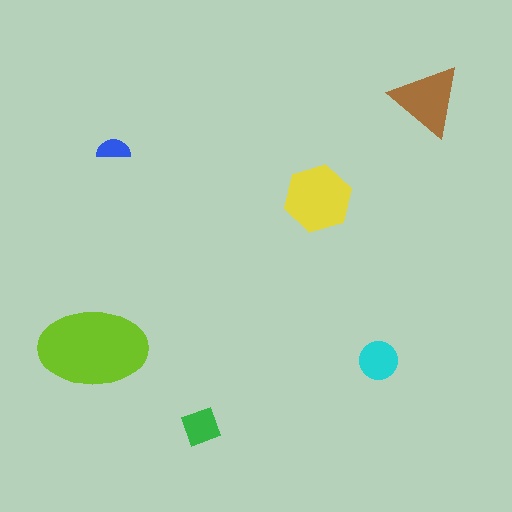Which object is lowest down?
The green diamond is bottommost.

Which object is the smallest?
The blue semicircle.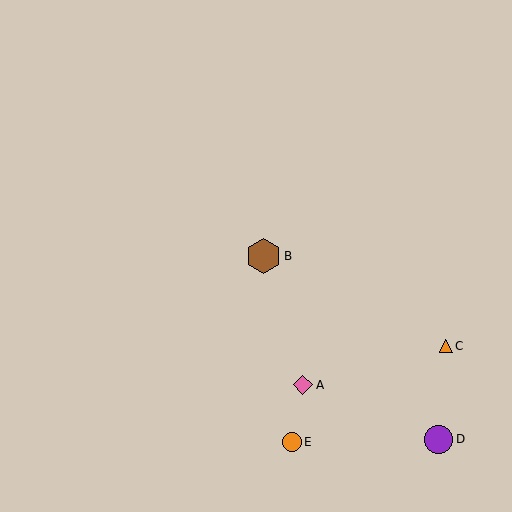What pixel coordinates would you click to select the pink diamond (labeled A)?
Click at (303, 385) to select the pink diamond A.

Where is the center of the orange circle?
The center of the orange circle is at (292, 442).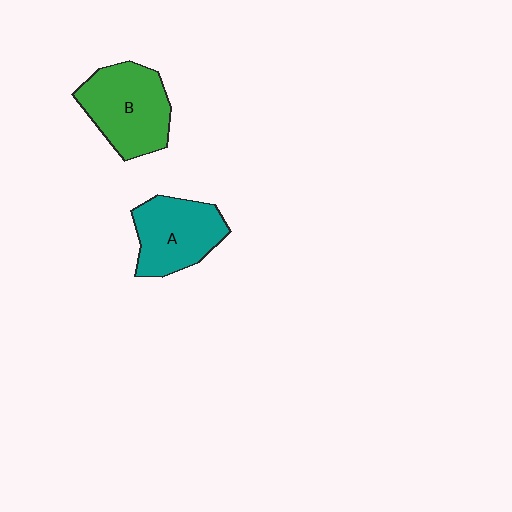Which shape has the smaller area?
Shape A (teal).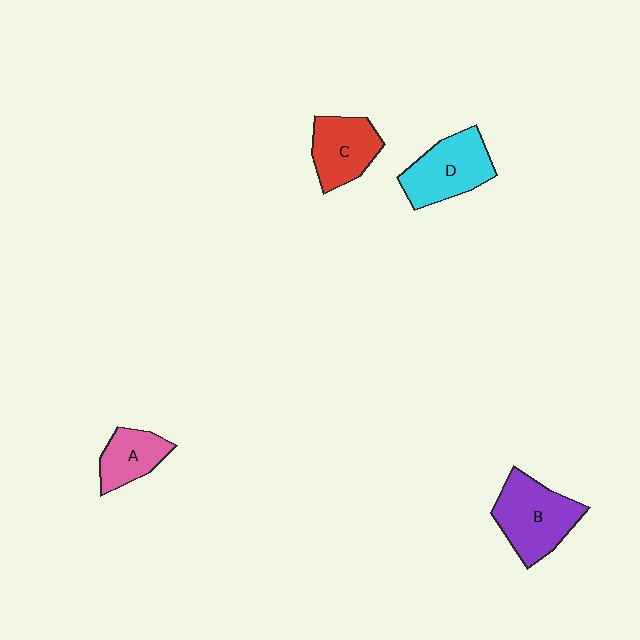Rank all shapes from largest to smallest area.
From largest to smallest: B (purple), D (cyan), C (red), A (pink).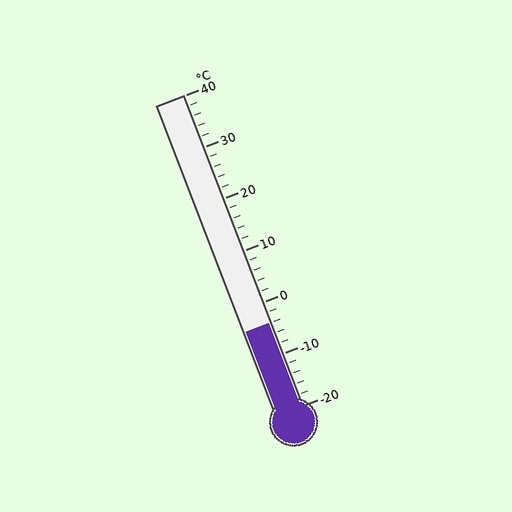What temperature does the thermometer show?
The thermometer shows approximately -4°C.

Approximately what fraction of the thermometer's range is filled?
The thermometer is filled to approximately 25% of its range.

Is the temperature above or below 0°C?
The temperature is below 0°C.